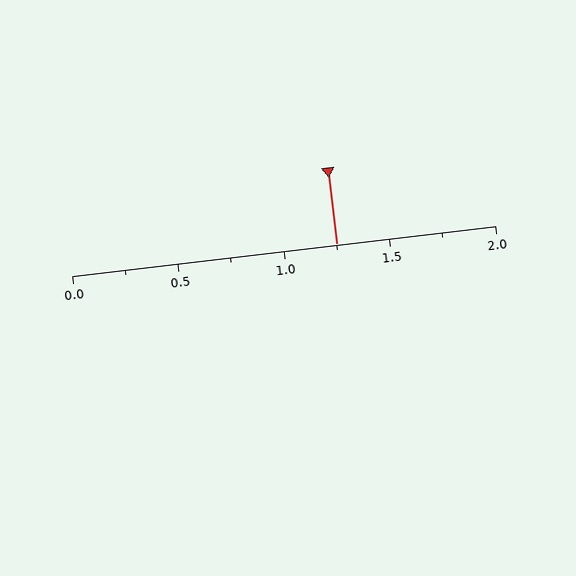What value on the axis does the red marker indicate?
The marker indicates approximately 1.25.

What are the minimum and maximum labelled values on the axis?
The axis runs from 0.0 to 2.0.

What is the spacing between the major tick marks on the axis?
The major ticks are spaced 0.5 apart.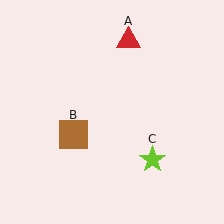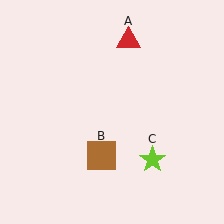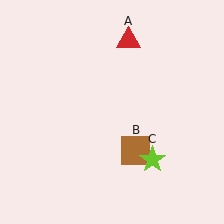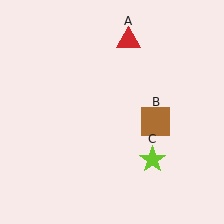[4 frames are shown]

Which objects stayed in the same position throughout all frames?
Red triangle (object A) and lime star (object C) remained stationary.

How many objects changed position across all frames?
1 object changed position: brown square (object B).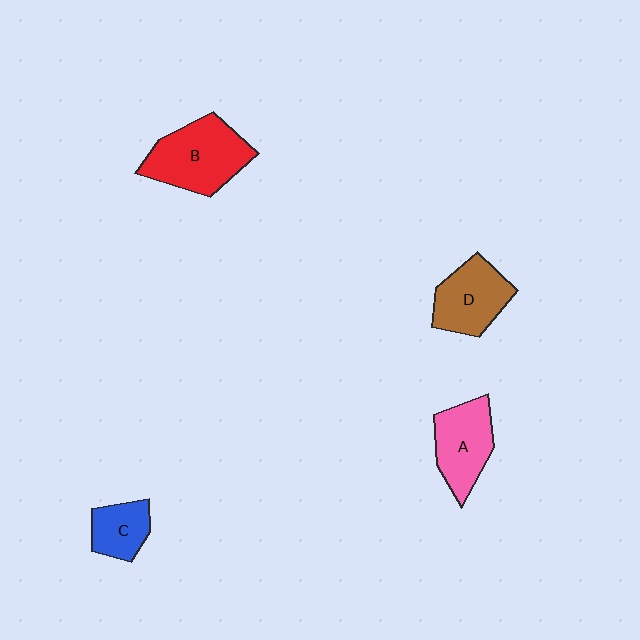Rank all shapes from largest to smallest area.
From largest to smallest: B (red), D (brown), A (pink), C (blue).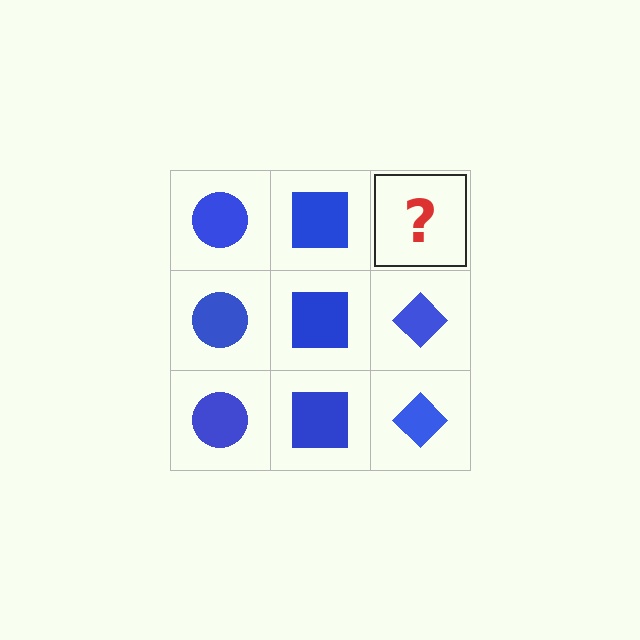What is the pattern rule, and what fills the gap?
The rule is that each column has a consistent shape. The gap should be filled with a blue diamond.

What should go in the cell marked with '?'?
The missing cell should contain a blue diamond.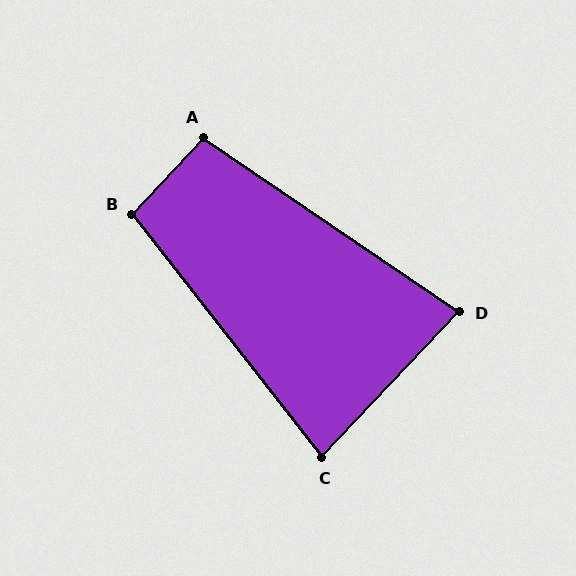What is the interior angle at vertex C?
Approximately 81 degrees (acute).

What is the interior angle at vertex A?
Approximately 99 degrees (obtuse).